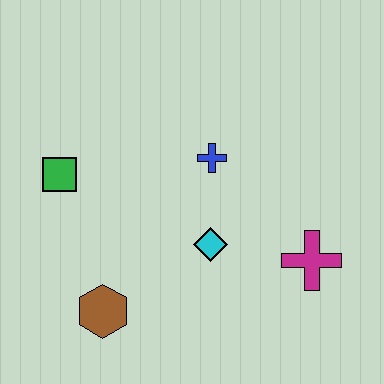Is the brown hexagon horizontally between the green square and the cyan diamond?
Yes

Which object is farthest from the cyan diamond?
The green square is farthest from the cyan diamond.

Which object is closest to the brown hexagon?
The cyan diamond is closest to the brown hexagon.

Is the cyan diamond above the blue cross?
No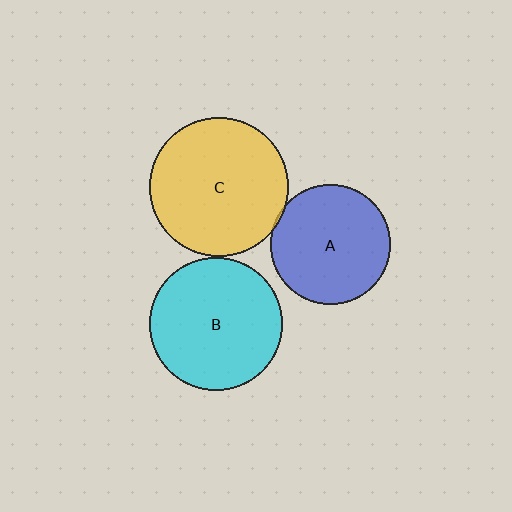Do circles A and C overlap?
Yes.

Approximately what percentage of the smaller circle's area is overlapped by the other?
Approximately 5%.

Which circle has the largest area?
Circle C (yellow).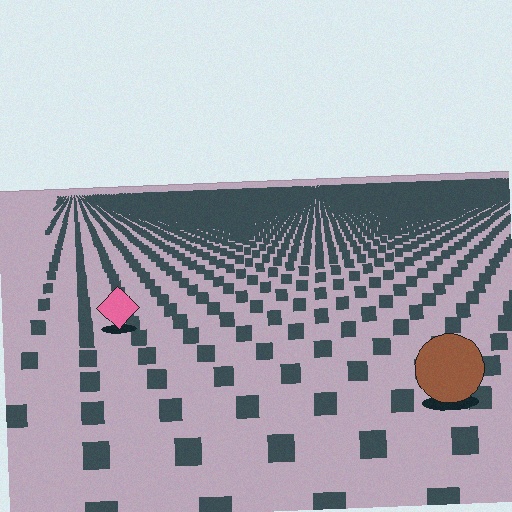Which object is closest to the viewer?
The brown circle is closest. The texture marks near it are larger and more spread out.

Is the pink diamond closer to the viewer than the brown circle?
No. The brown circle is closer — you can tell from the texture gradient: the ground texture is coarser near it.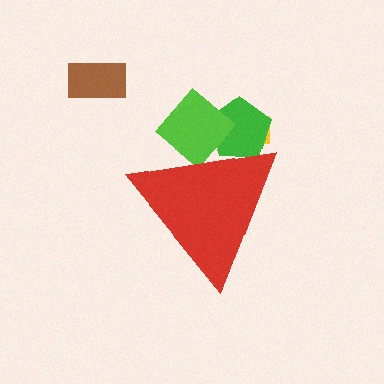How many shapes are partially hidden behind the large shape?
3 shapes are partially hidden.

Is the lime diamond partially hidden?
Yes, the lime diamond is partially hidden behind the red triangle.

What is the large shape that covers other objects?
A red triangle.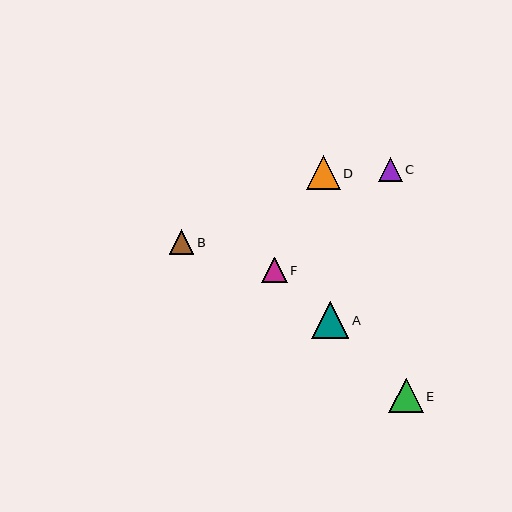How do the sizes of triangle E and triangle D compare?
Triangle E and triangle D are approximately the same size.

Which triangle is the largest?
Triangle A is the largest with a size of approximately 37 pixels.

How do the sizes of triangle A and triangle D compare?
Triangle A and triangle D are approximately the same size.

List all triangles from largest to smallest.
From largest to smallest: A, E, D, F, B, C.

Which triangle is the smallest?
Triangle C is the smallest with a size of approximately 24 pixels.